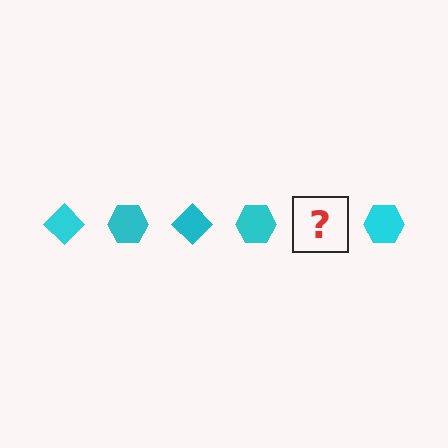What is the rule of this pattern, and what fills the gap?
The rule is that the pattern cycles through diamond, hexagon shapes in cyan. The gap should be filled with a cyan diamond.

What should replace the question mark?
The question mark should be replaced with a cyan diamond.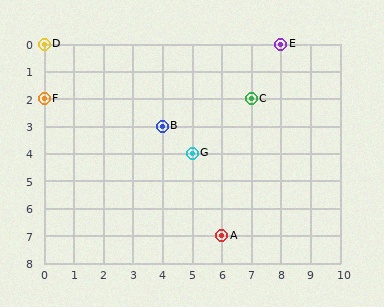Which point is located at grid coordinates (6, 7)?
Point A is at (6, 7).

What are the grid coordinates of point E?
Point E is at grid coordinates (8, 0).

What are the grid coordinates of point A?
Point A is at grid coordinates (6, 7).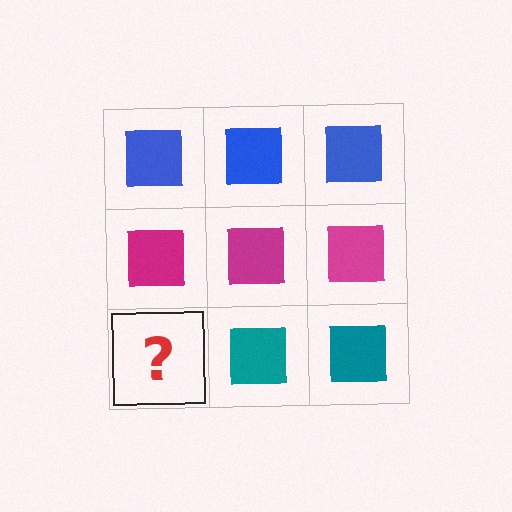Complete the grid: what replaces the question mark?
The question mark should be replaced with a teal square.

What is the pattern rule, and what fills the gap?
The rule is that each row has a consistent color. The gap should be filled with a teal square.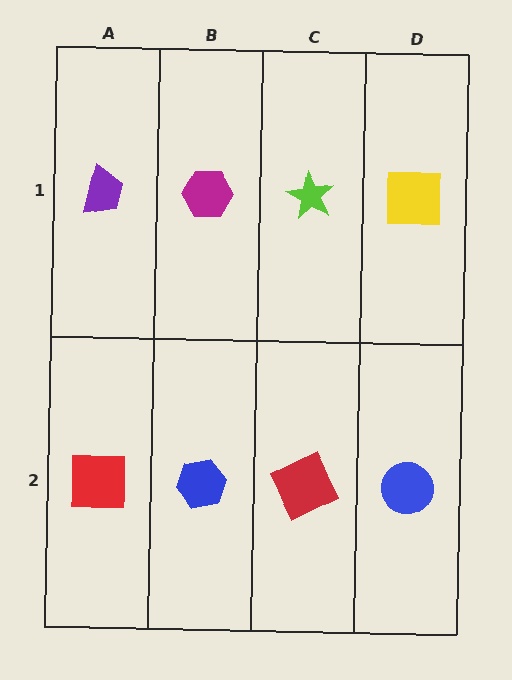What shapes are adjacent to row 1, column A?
A red square (row 2, column A), a magenta hexagon (row 1, column B).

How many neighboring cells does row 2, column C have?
3.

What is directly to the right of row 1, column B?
A lime star.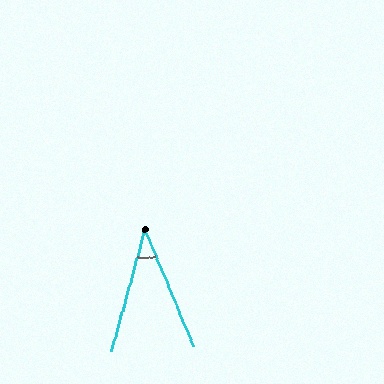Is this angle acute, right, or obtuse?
It is acute.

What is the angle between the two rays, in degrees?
Approximately 38 degrees.